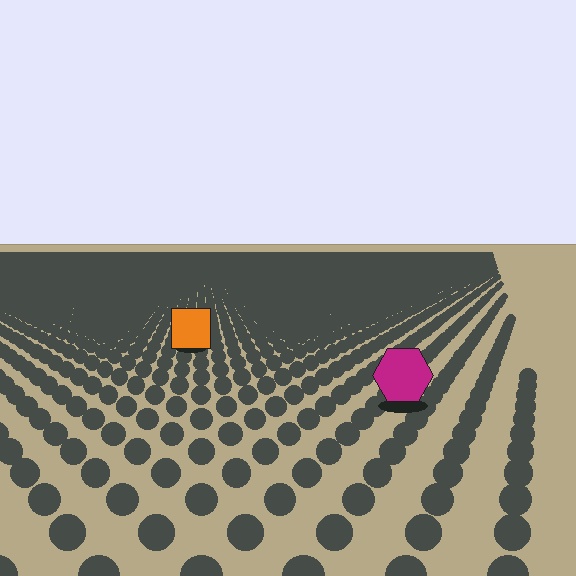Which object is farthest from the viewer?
The orange square is farthest from the viewer. It appears smaller and the ground texture around it is denser.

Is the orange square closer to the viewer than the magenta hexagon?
No. The magenta hexagon is closer — you can tell from the texture gradient: the ground texture is coarser near it.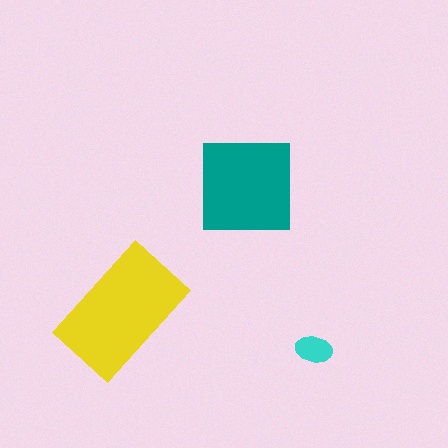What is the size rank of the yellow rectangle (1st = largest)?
1st.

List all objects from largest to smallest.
The yellow rectangle, the teal square, the cyan ellipse.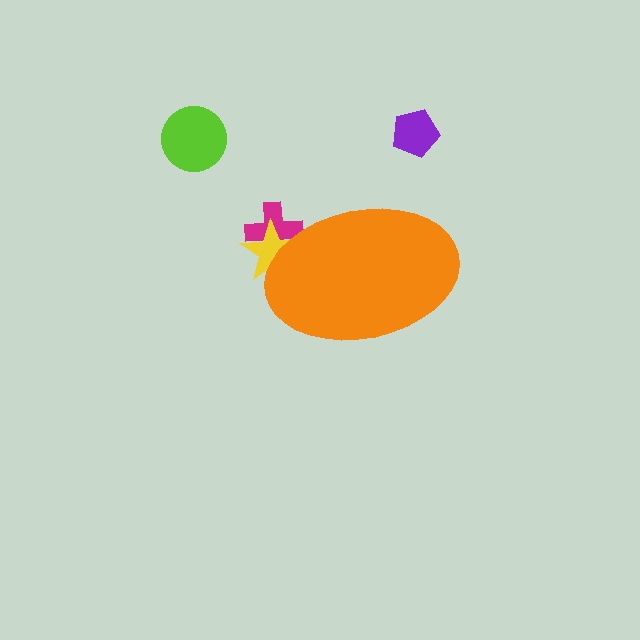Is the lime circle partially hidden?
No, the lime circle is fully visible.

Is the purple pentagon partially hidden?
No, the purple pentagon is fully visible.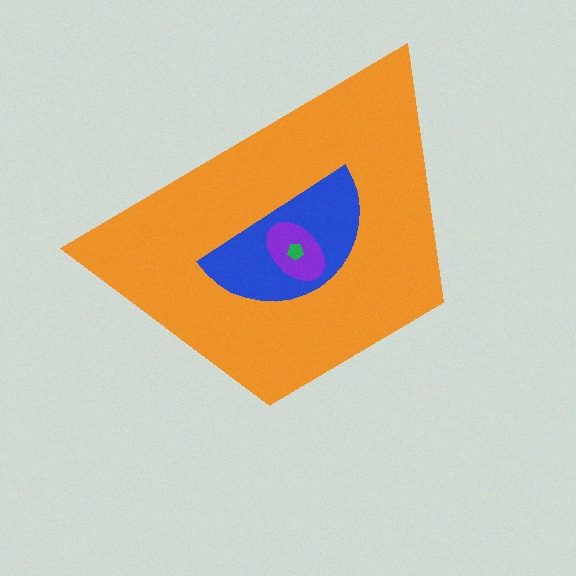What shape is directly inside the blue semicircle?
The purple ellipse.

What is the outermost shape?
The orange trapezoid.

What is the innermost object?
The green pentagon.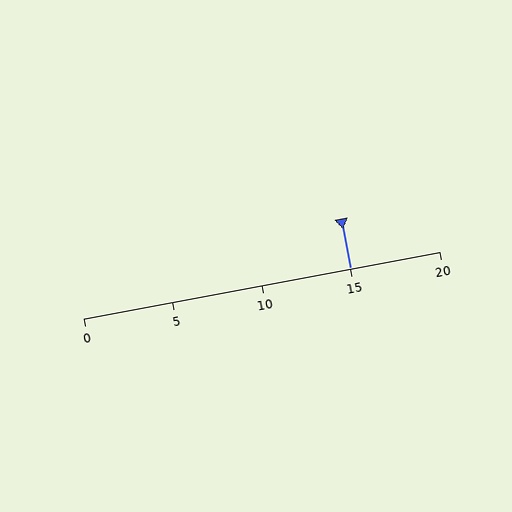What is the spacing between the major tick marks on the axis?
The major ticks are spaced 5 apart.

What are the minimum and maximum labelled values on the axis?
The axis runs from 0 to 20.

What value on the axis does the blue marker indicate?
The marker indicates approximately 15.